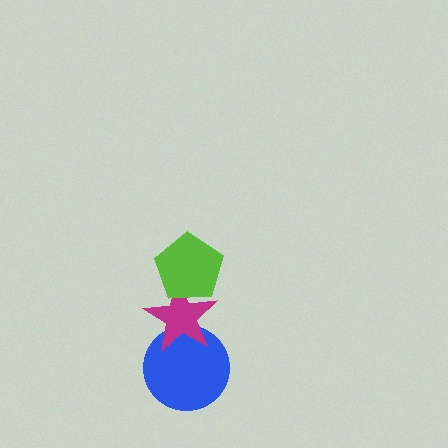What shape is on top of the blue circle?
The magenta star is on top of the blue circle.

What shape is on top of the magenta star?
The lime pentagon is on top of the magenta star.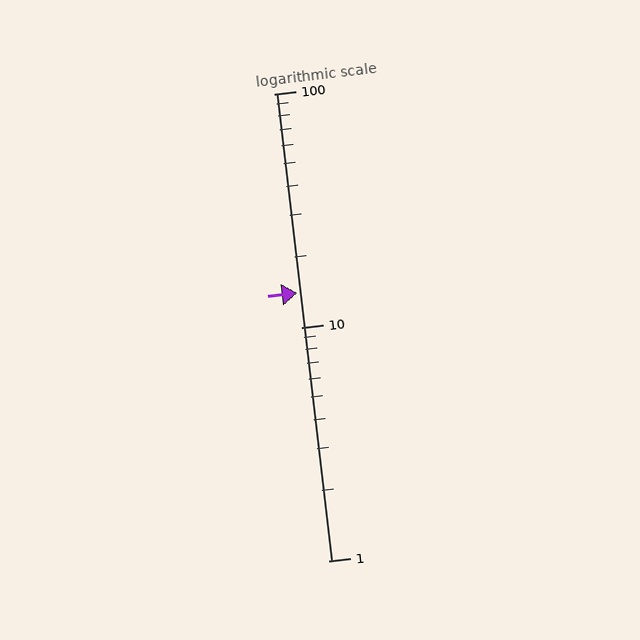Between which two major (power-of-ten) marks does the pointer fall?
The pointer is between 10 and 100.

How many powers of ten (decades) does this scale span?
The scale spans 2 decades, from 1 to 100.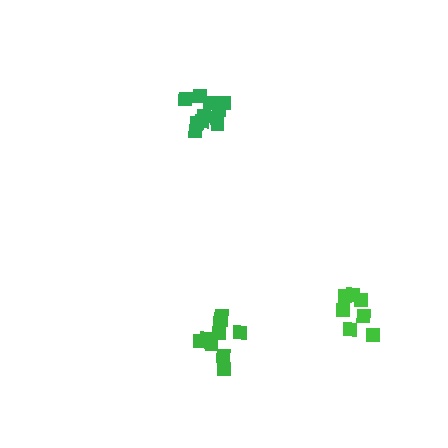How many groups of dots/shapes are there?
There are 3 groups.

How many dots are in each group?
Group 1: 7 dots, Group 2: 11 dots, Group 3: 10 dots (28 total).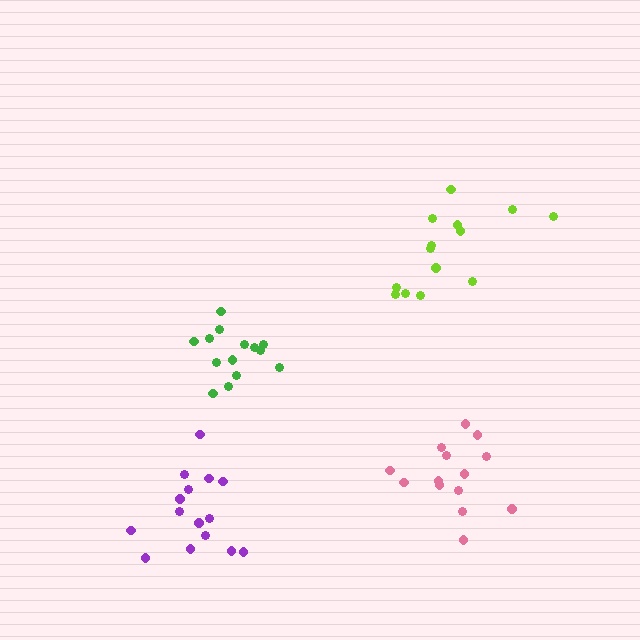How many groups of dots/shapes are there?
There are 4 groups.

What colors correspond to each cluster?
The clusters are colored: green, lime, purple, pink.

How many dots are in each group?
Group 1: 14 dots, Group 2: 14 dots, Group 3: 15 dots, Group 4: 14 dots (57 total).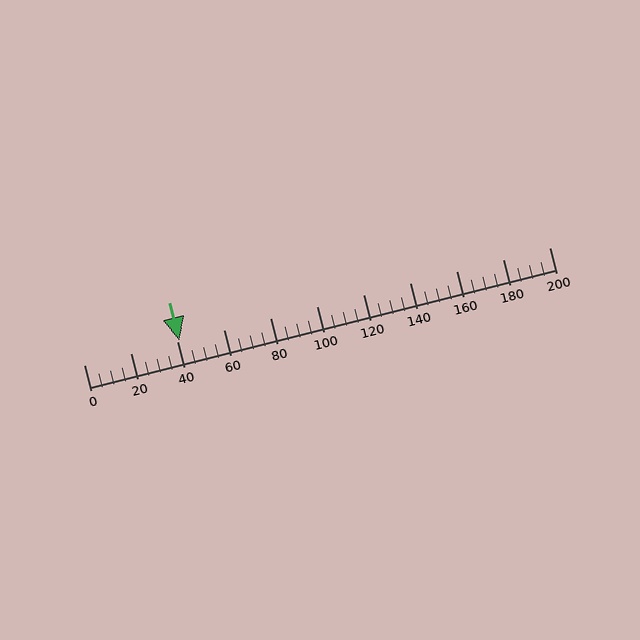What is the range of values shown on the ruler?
The ruler shows values from 0 to 200.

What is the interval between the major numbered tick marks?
The major tick marks are spaced 20 units apart.